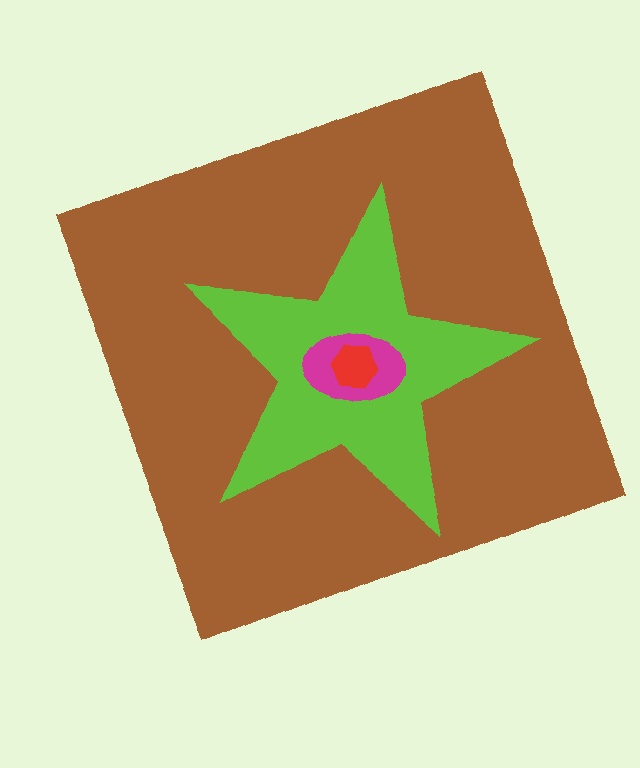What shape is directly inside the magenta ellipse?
The red hexagon.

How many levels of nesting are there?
4.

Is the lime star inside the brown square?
Yes.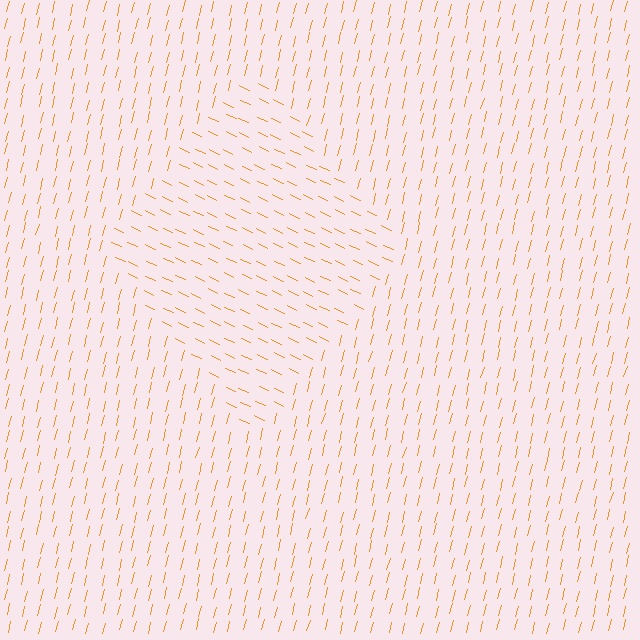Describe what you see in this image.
The image is filled with small orange line segments. A diamond region in the image has lines oriented differently from the surrounding lines, creating a visible texture boundary.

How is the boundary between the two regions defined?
The boundary is defined purely by a change in line orientation (approximately 79 degrees difference). All lines are the same color and thickness.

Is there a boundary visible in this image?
Yes, there is a texture boundary formed by a change in line orientation.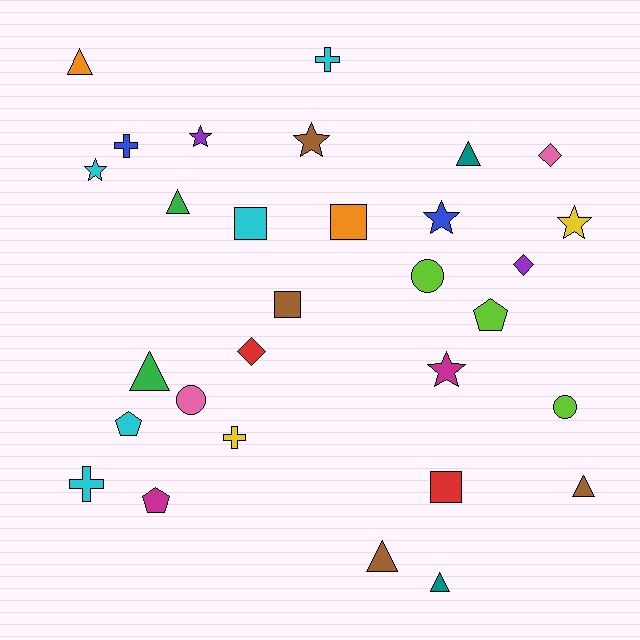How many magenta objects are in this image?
There are 2 magenta objects.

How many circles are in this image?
There are 3 circles.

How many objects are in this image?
There are 30 objects.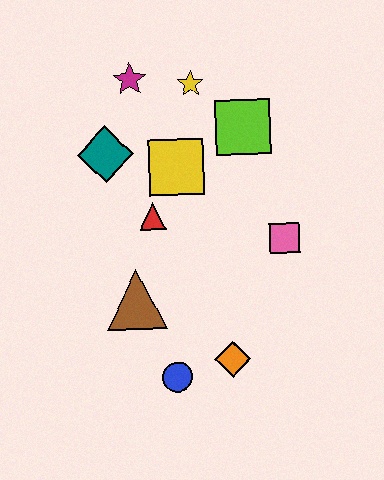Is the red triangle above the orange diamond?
Yes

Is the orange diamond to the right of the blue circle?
Yes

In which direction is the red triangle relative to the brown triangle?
The red triangle is above the brown triangle.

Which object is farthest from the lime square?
The blue circle is farthest from the lime square.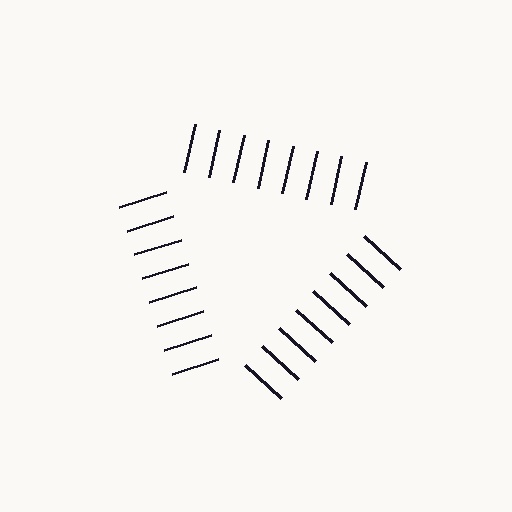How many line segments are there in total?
24 — 8 along each of the 3 edges.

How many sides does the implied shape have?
3 sides — the line-ends trace a triangle.